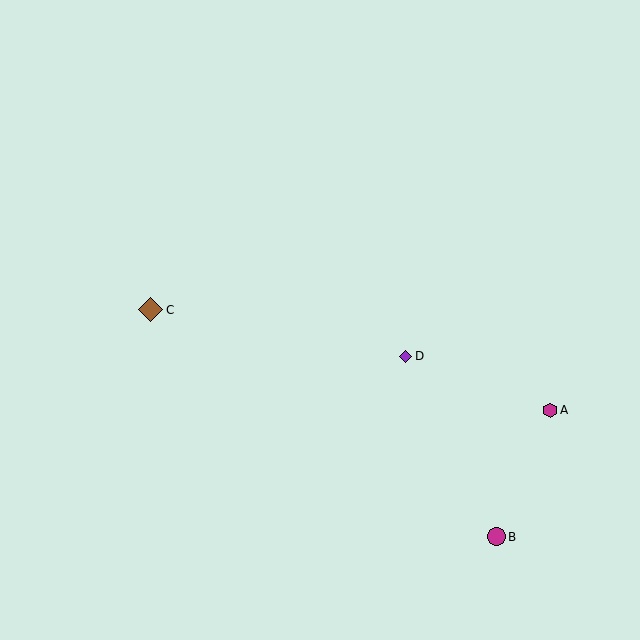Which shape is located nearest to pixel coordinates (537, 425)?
The magenta hexagon (labeled A) at (550, 410) is nearest to that location.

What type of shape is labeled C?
Shape C is a brown diamond.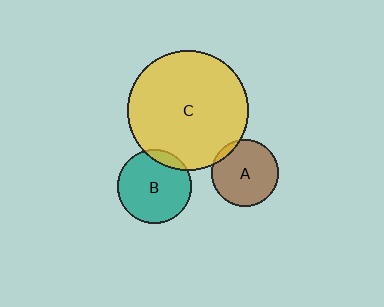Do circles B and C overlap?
Yes.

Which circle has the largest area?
Circle C (yellow).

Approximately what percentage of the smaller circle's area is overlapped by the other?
Approximately 10%.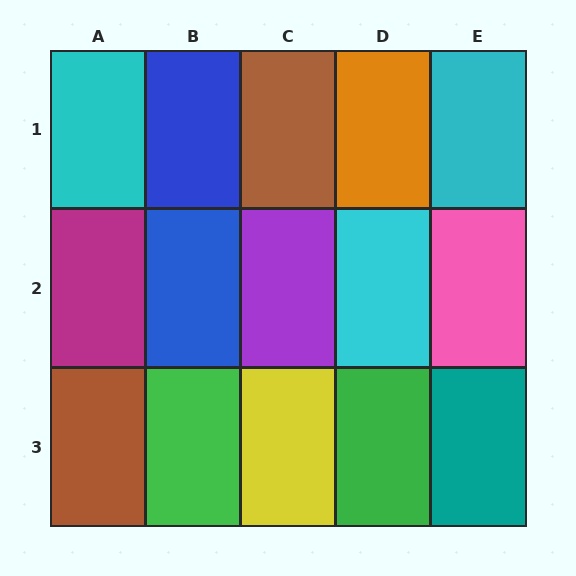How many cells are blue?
2 cells are blue.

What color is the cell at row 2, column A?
Magenta.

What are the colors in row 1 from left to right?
Cyan, blue, brown, orange, cyan.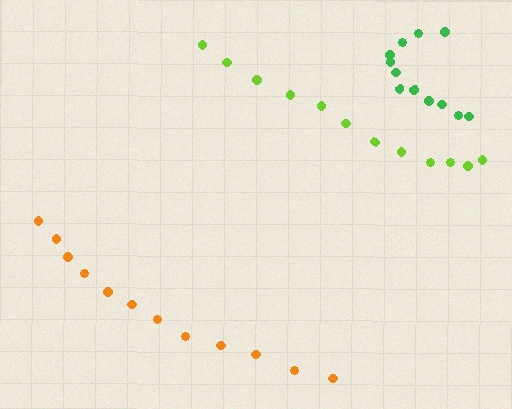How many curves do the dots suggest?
There are 3 distinct paths.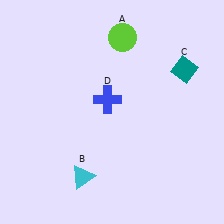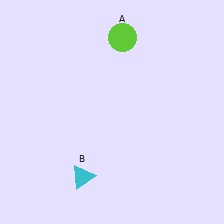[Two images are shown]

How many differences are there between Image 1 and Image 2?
There are 2 differences between the two images.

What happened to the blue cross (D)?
The blue cross (D) was removed in Image 2. It was in the top-left area of Image 1.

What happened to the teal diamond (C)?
The teal diamond (C) was removed in Image 2. It was in the top-right area of Image 1.